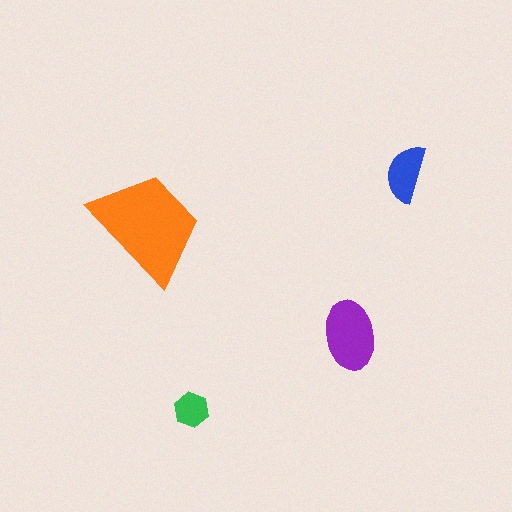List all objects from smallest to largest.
The green hexagon, the blue semicircle, the purple ellipse, the orange trapezoid.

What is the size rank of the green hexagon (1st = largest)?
4th.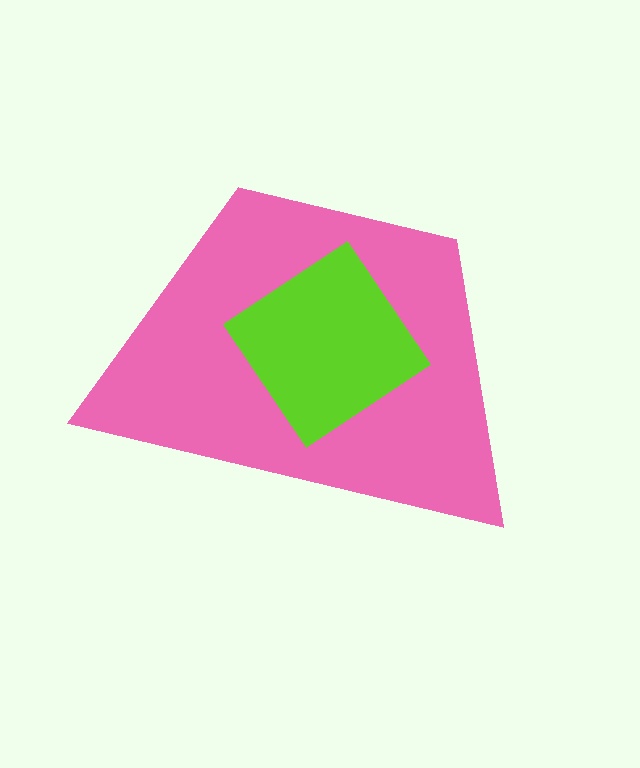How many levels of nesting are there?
2.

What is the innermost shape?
The lime diamond.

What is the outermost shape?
The pink trapezoid.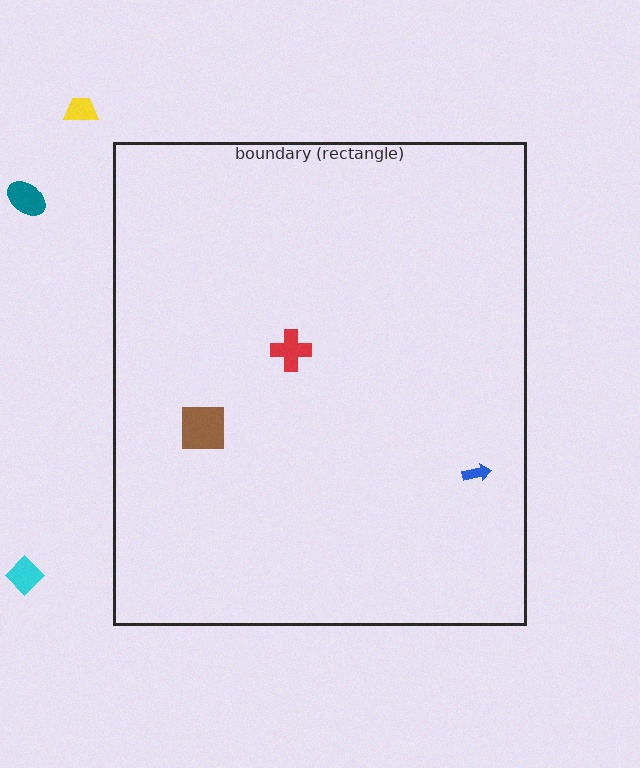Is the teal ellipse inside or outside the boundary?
Outside.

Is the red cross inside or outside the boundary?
Inside.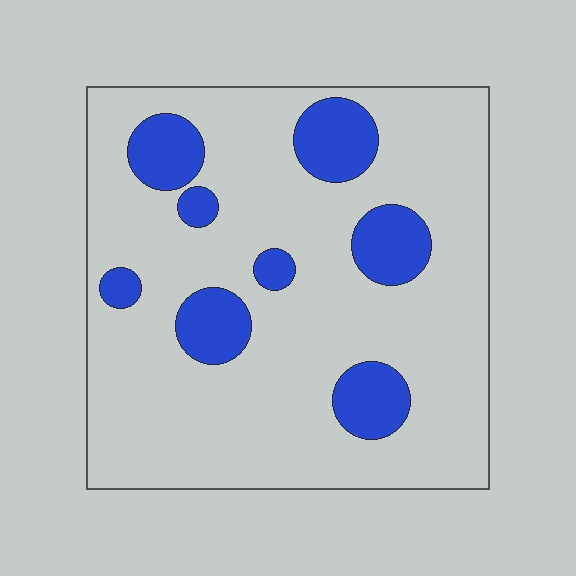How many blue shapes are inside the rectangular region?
8.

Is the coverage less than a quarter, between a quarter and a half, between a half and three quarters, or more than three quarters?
Less than a quarter.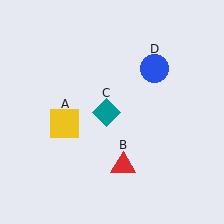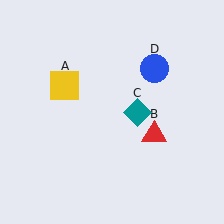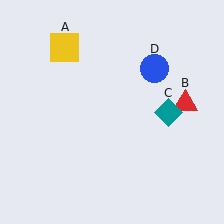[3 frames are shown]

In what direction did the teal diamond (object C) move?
The teal diamond (object C) moved right.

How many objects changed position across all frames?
3 objects changed position: yellow square (object A), red triangle (object B), teal diamond (object C).